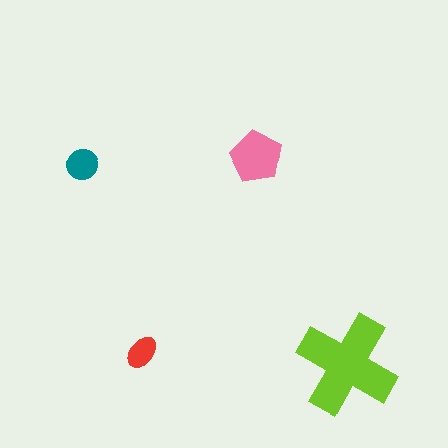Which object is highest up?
The pink pentagon is topmost.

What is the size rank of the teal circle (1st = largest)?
3rd.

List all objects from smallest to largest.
The red ellipse, the teal circle, the pink pentagon, the lime cross.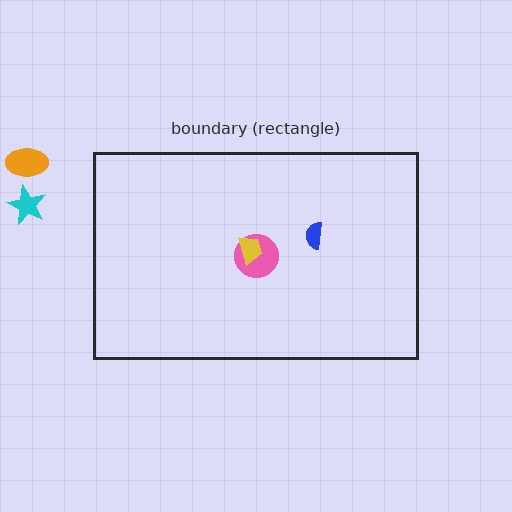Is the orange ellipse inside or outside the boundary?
Outside.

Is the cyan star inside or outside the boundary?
Outside.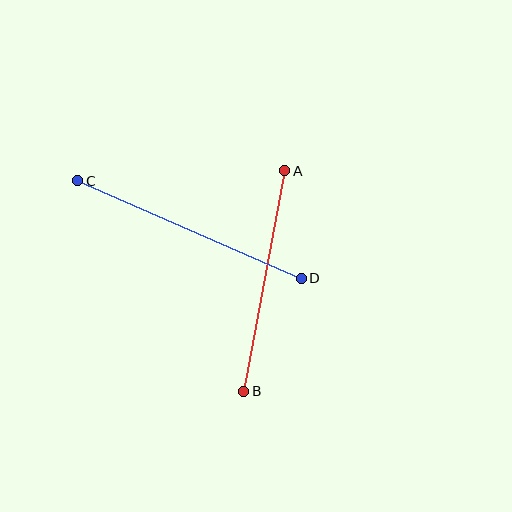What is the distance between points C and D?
The distance is approximately 244 pixels.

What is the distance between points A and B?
The distance is approximately 224 pixels.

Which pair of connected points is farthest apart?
Points C and D are farthest apart.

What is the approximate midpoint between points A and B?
The midpoint is at approximately (264, 281) pixels.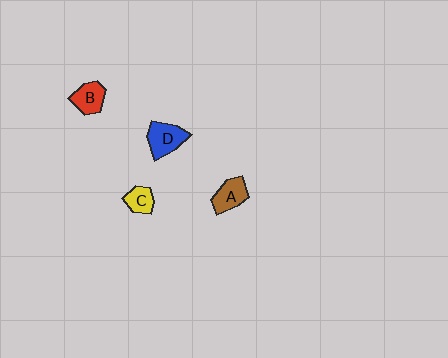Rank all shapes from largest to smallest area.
From largest to smallest: D (blue), A (brown), B (red), C (yellow).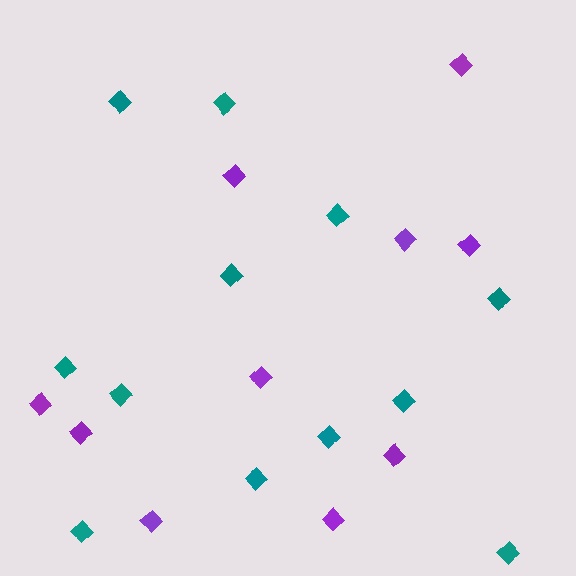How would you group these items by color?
There are 2 groups: one group of purple diamonds (10) and one group of teal diamonds (12).